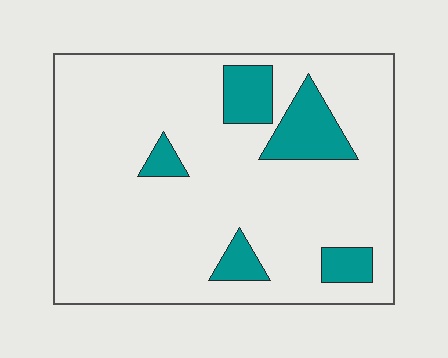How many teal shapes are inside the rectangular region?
5.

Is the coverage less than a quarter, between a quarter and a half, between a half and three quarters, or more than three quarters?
Less than a quarter.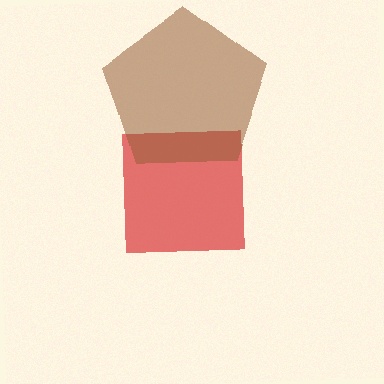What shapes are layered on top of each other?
The layered shapes are: a red square, a brown pentagon.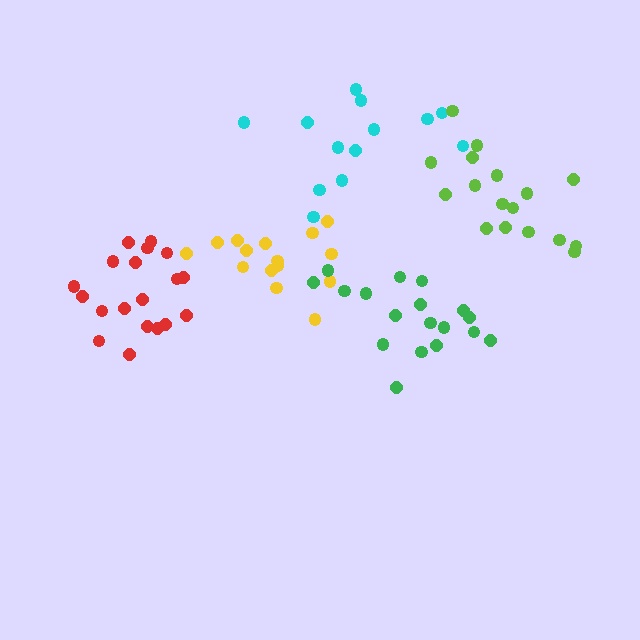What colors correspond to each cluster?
The clusters are colored: red, cyan, yellow, lime, green.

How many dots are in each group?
Group 1: 19 dots, Group 2: 13 dots, Group 3: 15 dots, Group 4: 17 dots, Group 5: 18 dots (82 total).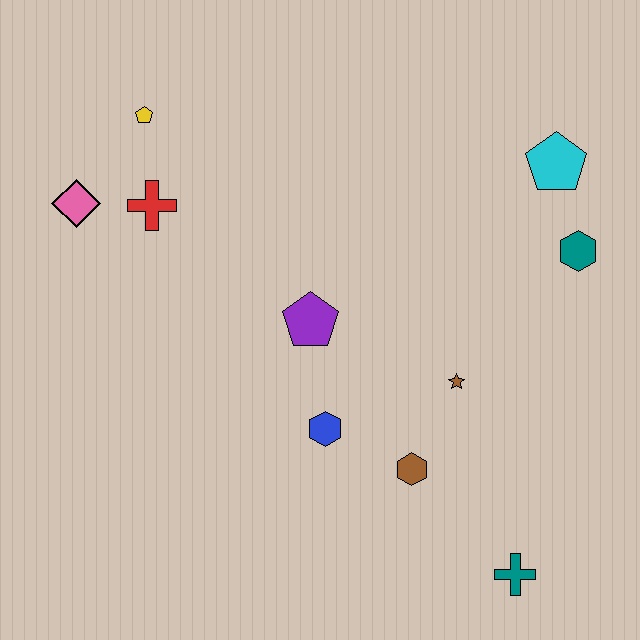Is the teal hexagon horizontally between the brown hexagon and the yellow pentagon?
No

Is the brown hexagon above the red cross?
No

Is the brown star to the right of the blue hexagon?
Yes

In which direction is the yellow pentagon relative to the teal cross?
The yellow pentagon is above the teal cross.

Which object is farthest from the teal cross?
The yellow pentagon is farthest from the teal cross.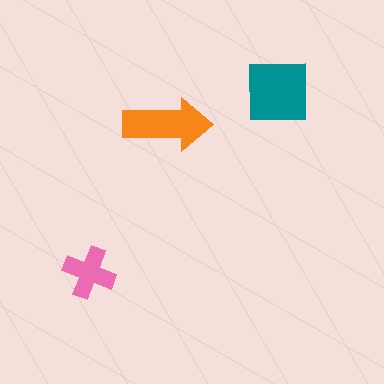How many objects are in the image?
There are 3 objects in the image.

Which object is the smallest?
The pink cross.